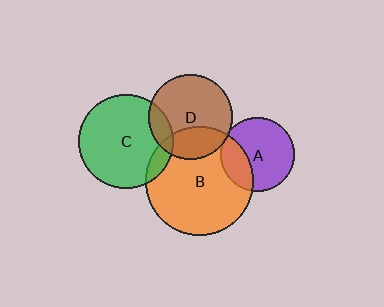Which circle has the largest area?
Circle B (orange).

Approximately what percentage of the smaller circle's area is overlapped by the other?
Approximately 15%.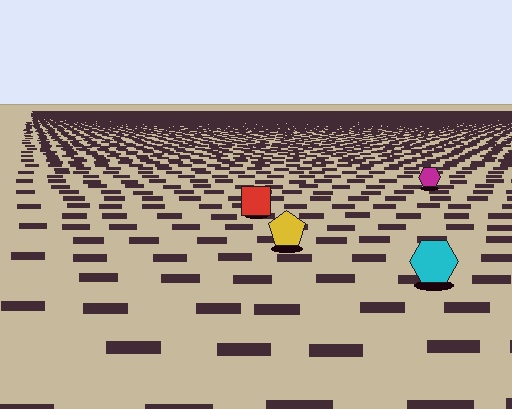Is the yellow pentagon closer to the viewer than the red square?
Yes. The yellow pentagon is closer — you can tell from the texture gradient: the ground texture is coarser near it.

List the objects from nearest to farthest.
From nearest to farthest: the cyan hexagon, the yellow pentagon, the red square, the magenta hexagon.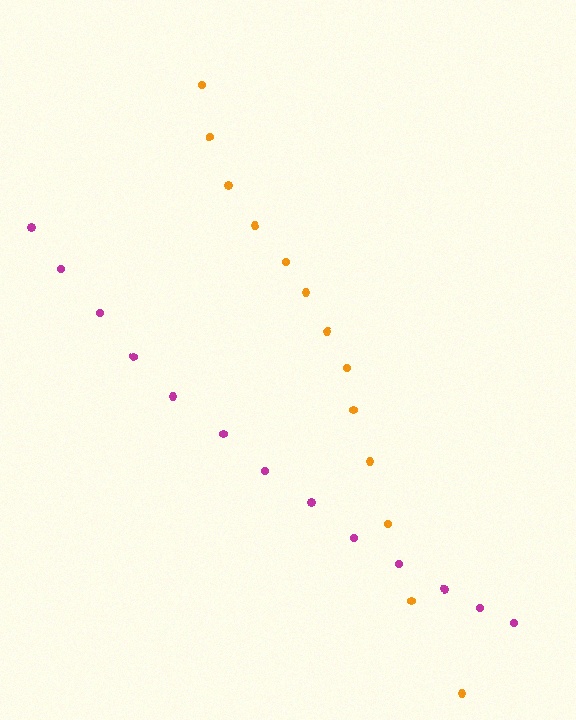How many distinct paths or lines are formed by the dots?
There are 2 distinct paths.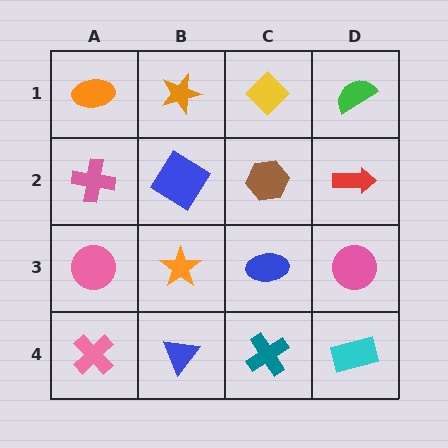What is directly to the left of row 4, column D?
A teal cross.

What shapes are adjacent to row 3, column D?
A red arrow (row 2, column D), a cyan rectangle (row 4, column D), a blue ellipse (row 3, column C).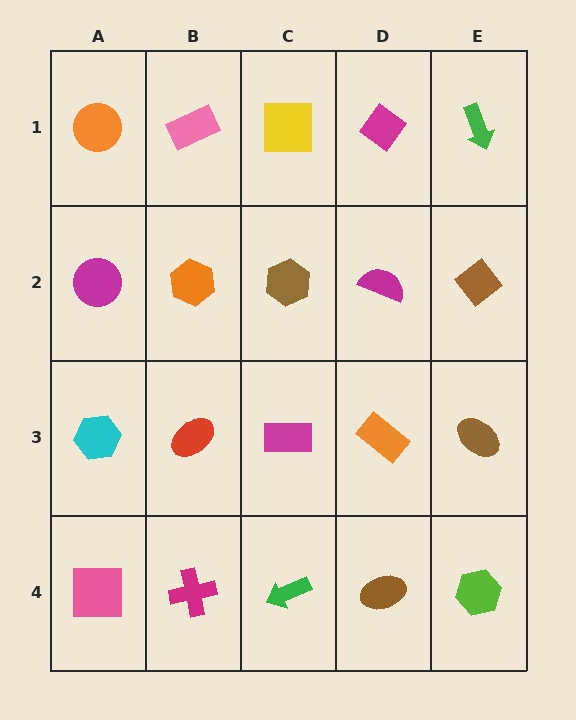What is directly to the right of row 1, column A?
A pink rectangle.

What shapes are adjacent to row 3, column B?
An orange hexagon (row 2, column B), a magenta cross (row 4, column B), a cyan hexagon (row 3, column A), a magenta rectangle (row 3, column C).